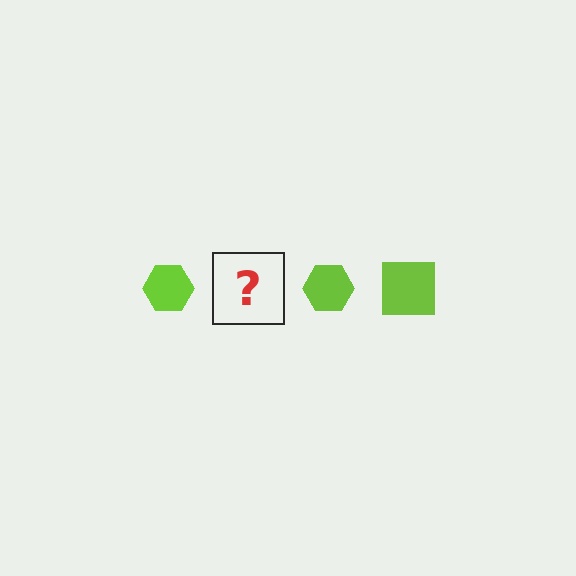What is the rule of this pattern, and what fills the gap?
The rule is that the pattern cycles through hexagon, square shapes in lime. The gap should be filled with a lime square.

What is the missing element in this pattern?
The missing element is a lime square.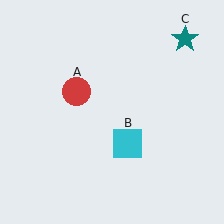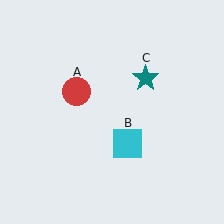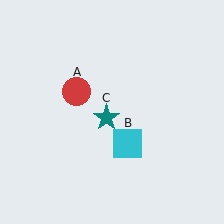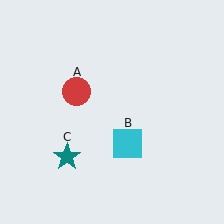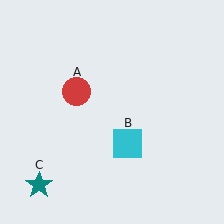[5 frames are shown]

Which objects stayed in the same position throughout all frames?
Red circle (object A) and cyan square (object B) remained stationary.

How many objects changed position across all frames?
1 object changed position: teal star (object C).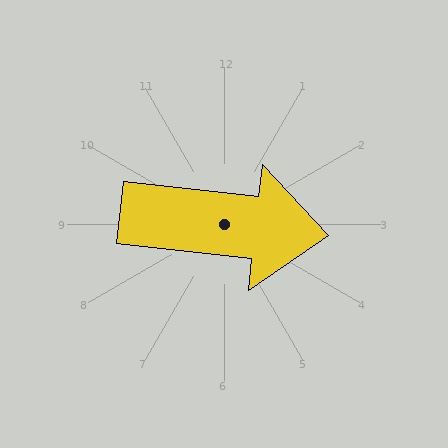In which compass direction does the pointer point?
East.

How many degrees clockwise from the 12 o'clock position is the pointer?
Approximately 96 degrees.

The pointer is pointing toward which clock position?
Roughly 3 o'clock.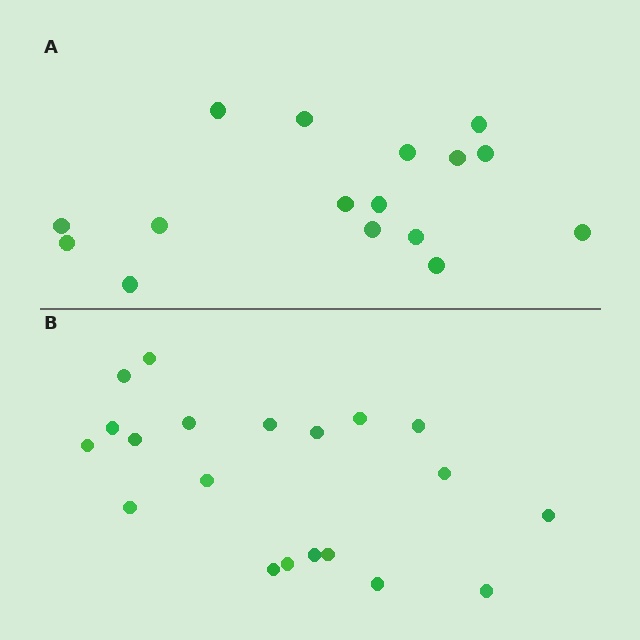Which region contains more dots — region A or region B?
Region B (the bottom region) has more dots.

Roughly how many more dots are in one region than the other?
Region B has about 4 more dots than region A.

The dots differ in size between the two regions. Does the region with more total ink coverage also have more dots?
No. Region A has more total ink coverage because its dots are larger, but region B actually contains more individual dots. Total area can be misleading — the number of items is what matters here.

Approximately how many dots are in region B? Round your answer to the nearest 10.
About 20 dots.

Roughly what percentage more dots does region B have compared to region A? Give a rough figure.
About 25% more.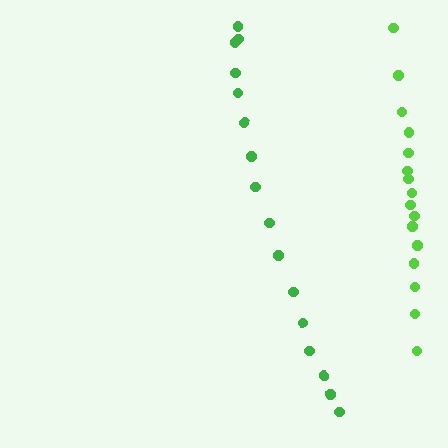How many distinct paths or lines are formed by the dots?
There are 2 distinct paths.